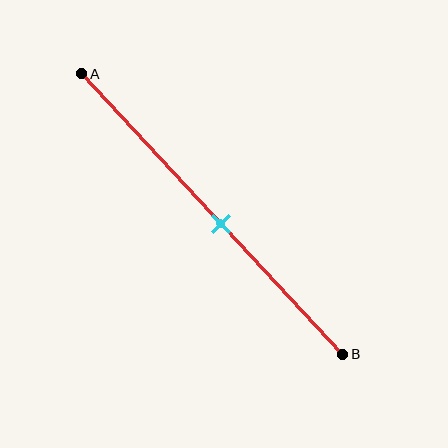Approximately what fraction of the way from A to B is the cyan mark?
The cyan mark is approximately 55% of the way from A to B.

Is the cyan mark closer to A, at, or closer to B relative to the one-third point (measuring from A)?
The cyan mark is closer to point B than the one-third point of segment AB.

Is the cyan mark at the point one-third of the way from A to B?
No, the mark is at about 55% from A, not at the 33% one-third point.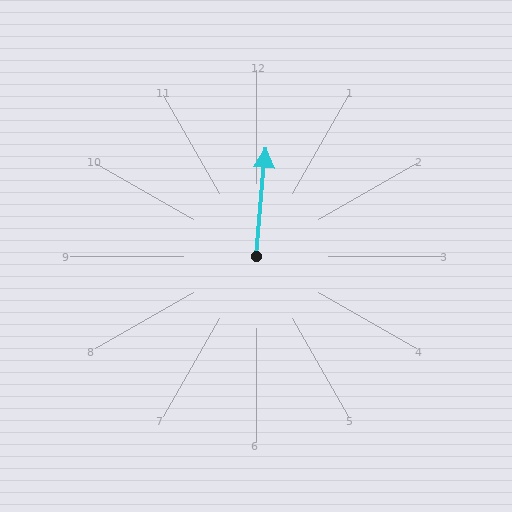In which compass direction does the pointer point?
North.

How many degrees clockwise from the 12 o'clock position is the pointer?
Approximately 5 degrees.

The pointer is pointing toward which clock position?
Roughly 12 o'clock.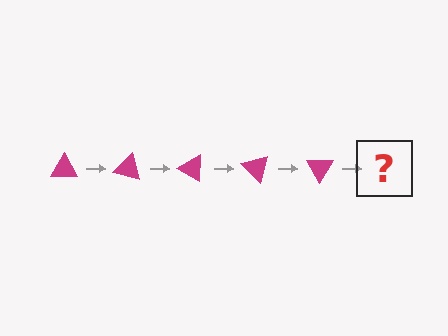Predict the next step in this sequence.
The next step is a magenta triangle rotated 75 degrees.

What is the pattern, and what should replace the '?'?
The pattern is that the triangle rotates 15 degrees each step. The '?' should be a magenta triangle rotated 75 degrees.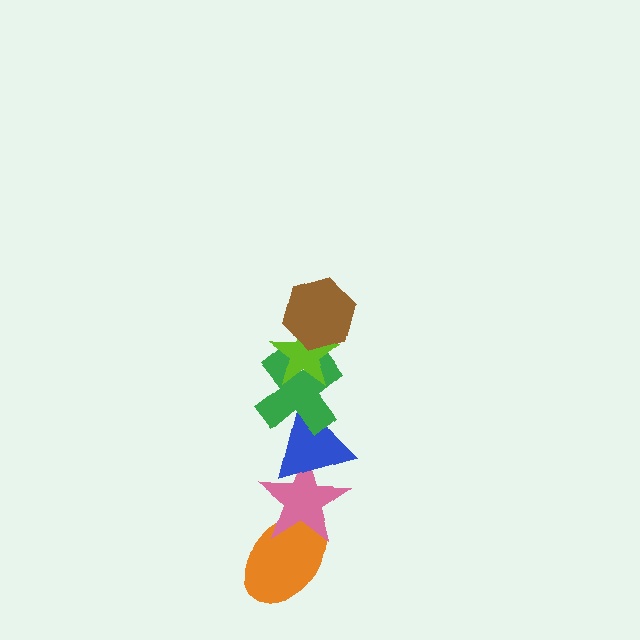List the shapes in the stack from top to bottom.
From top to bottom: the brown hexagon, the lime star, the green cross, the blue triangle, the pink star, the orange ellipse.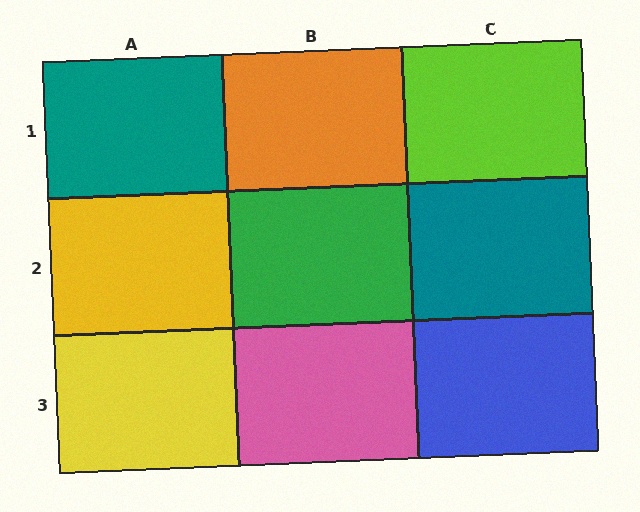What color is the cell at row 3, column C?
Blue.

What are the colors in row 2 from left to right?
Yellow, green, teal.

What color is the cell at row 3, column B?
Pink.